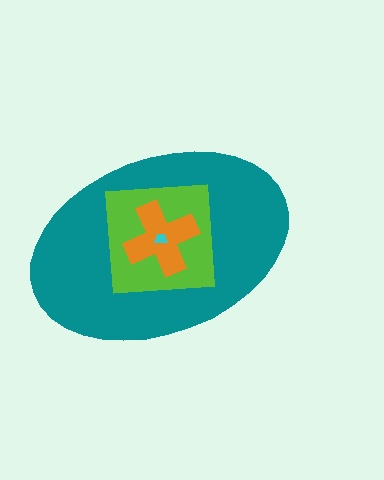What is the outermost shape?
The teal ellipse.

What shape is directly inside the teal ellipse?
The lime square.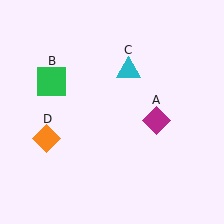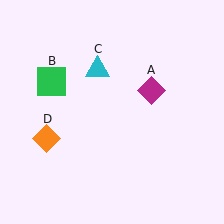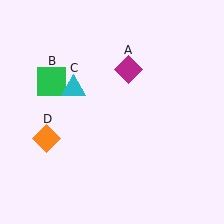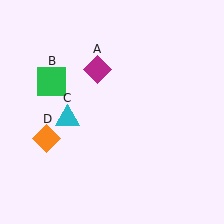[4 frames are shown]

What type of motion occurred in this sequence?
The magenta diamond (object A), cyan triangle (object C) rotated counterclockwise around the center of the scene.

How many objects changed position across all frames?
2 objects changed position: magenta diamond (object A), cyan triangle (object C).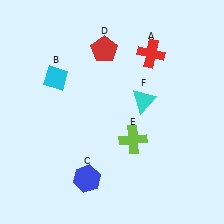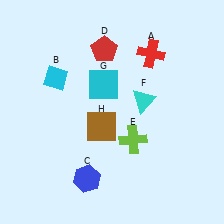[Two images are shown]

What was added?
A cyan square (G), a brown square (H) were added in Image 2.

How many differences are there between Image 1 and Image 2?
There are 2 differences between the two images.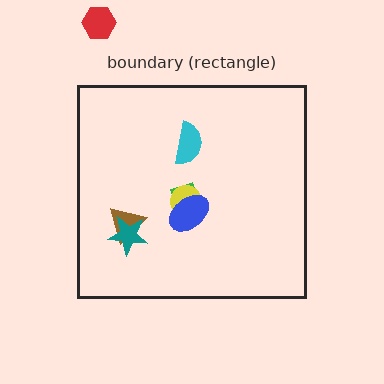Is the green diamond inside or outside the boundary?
Inside.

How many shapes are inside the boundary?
6 inside, 1 outside.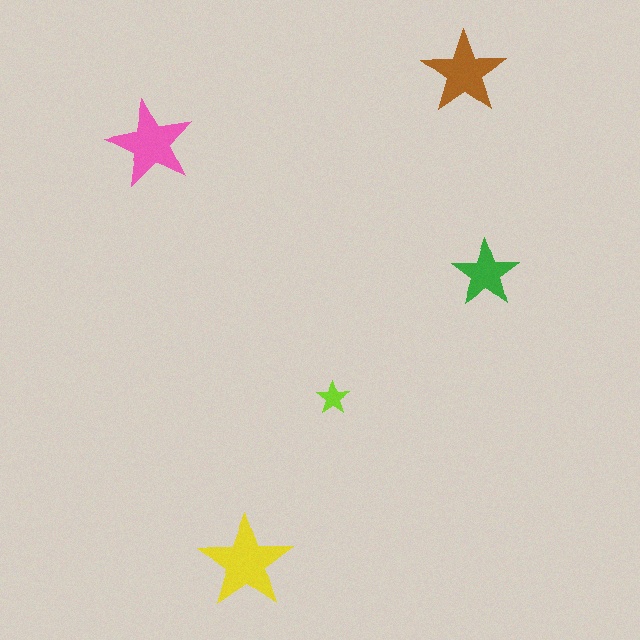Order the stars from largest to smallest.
the yellow one, the pink one, the brown one, the green one, the lime one.